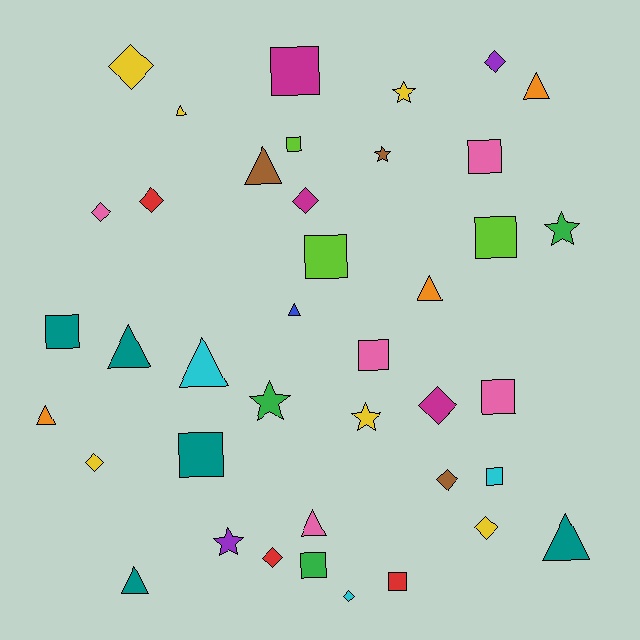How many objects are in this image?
There are 40 objects.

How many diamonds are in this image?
There are 11 diamonds.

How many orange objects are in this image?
There are 3 orange objects.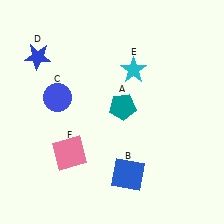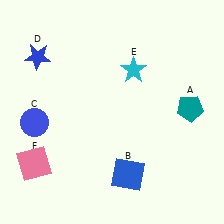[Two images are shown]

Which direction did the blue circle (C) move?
The blue circle (C) moved down.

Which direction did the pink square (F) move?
The pink square (F) moved left.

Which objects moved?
The objects that moved are: the teal pentagon (A), the blue circle (C), the pink square (F).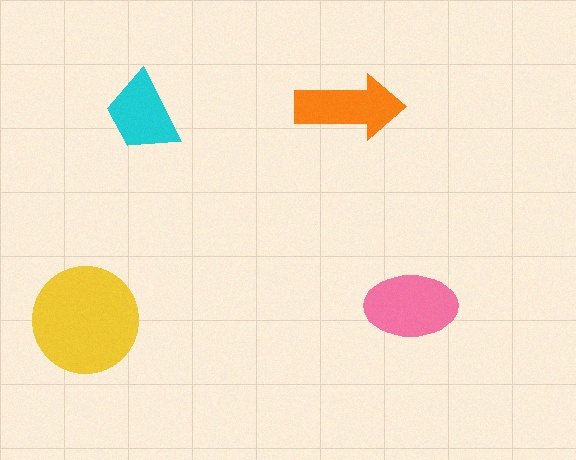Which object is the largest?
The yellow circle.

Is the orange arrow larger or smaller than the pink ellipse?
Smaller.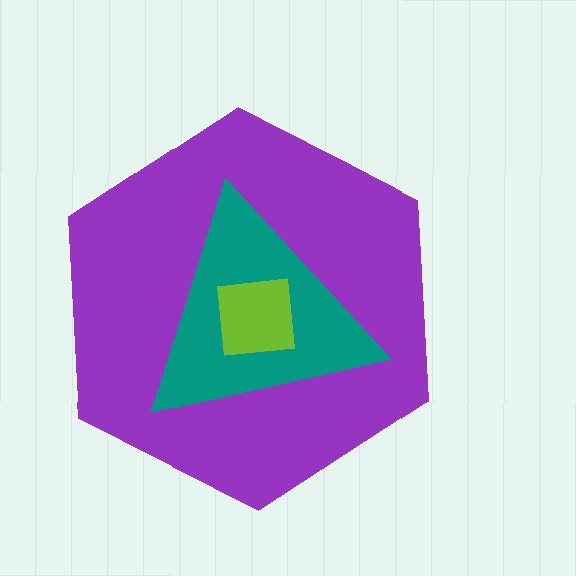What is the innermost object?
The lime square.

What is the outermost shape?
The purple hexagon.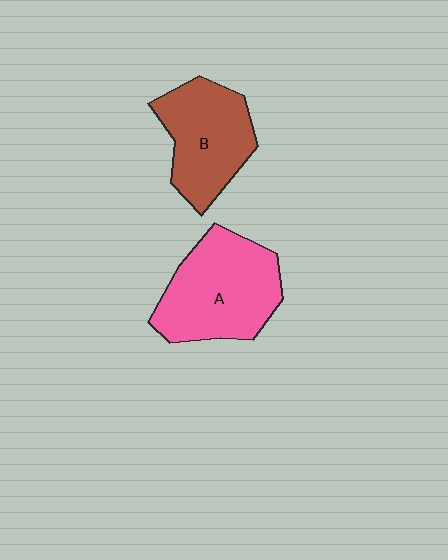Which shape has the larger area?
Shape A (pink).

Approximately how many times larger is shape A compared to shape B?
Approximately 1.2 times.